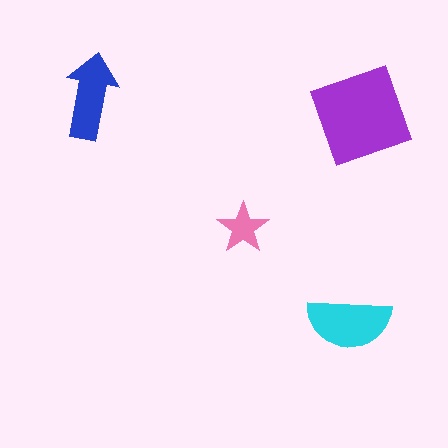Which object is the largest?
The purple square.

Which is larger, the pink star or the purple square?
The purple square.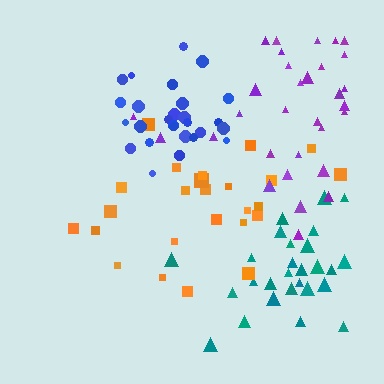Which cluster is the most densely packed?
Teal.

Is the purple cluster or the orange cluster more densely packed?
Orange.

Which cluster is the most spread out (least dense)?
Purple.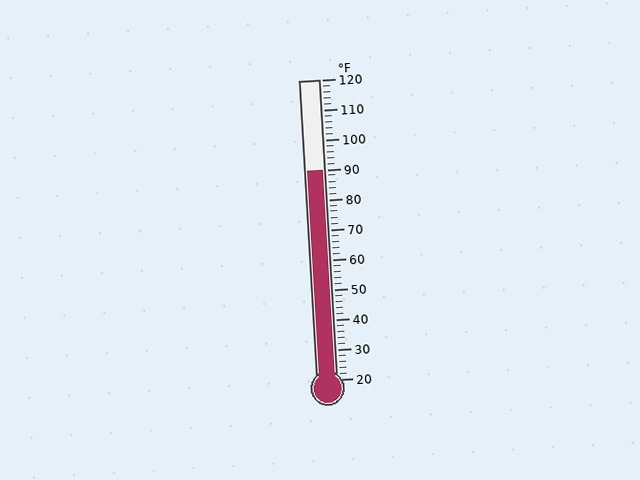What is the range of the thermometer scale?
The thermometer scale ranges from 20°F to 120°F.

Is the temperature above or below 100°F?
The temperature is below 100°F.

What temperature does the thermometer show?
The thermometer shows approximately 90°F.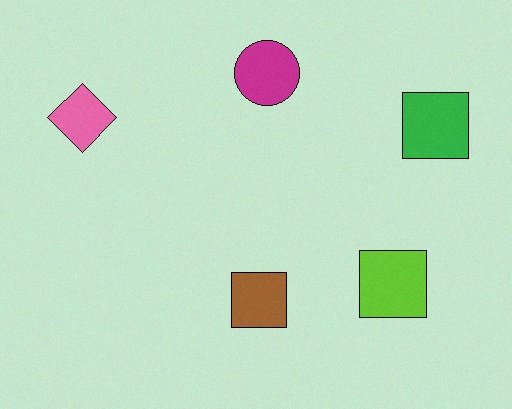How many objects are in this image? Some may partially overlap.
There are 5 objects.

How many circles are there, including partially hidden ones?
There is 1 circle.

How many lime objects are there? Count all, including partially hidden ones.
There is 1 lime object.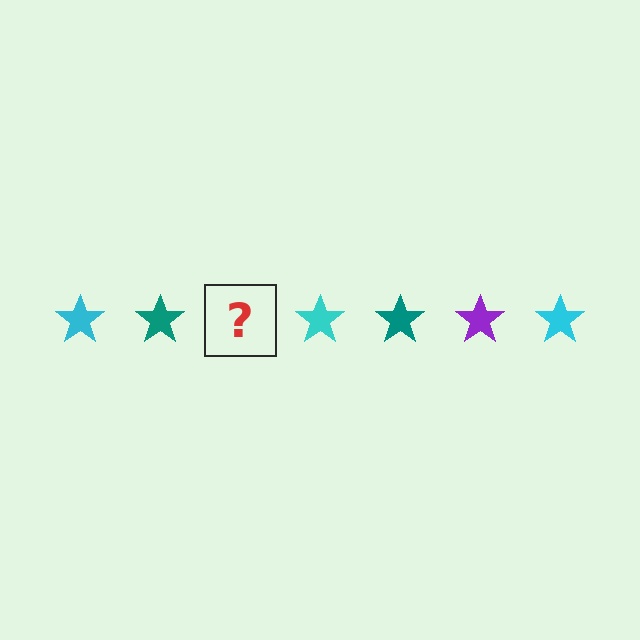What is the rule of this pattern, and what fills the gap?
The rule is that the pattern cycles through cyan, teal, purple stars. The gap should be filled with a purple star.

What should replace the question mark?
The question mark should be replaced with a purple star.